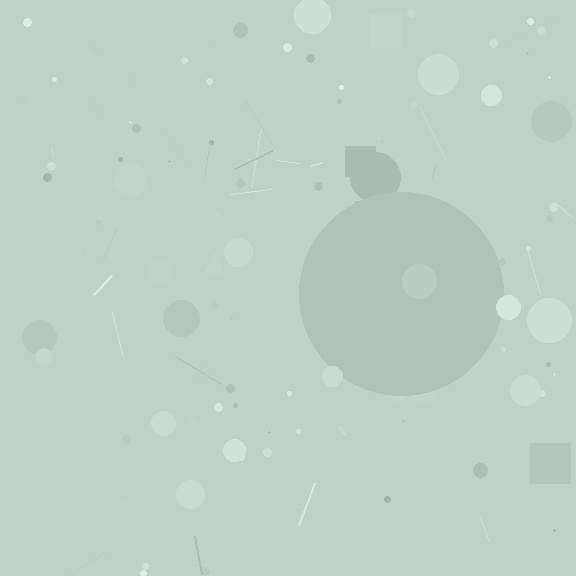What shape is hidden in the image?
A circle is hidden in the image.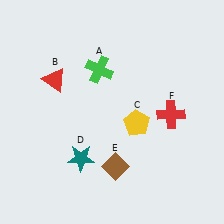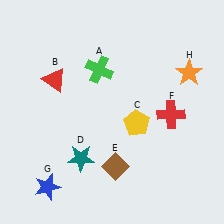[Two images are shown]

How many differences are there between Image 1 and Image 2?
There are 2 differences between the two images.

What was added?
A blue star (G), an orange star (H) were added in Image 2.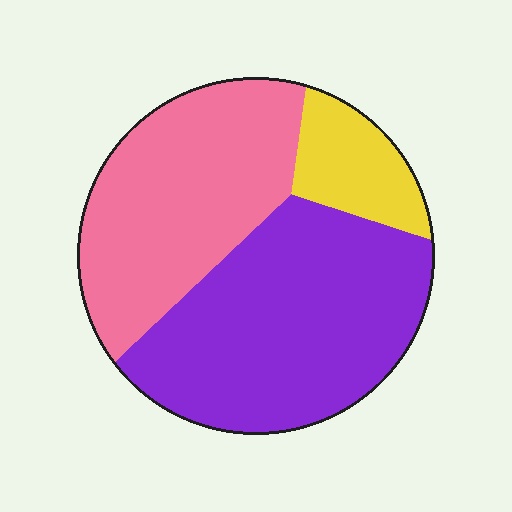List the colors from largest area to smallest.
From largest to smallest: purple, pink, yellow.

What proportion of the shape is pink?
Pink covers roughly 40% of the shape.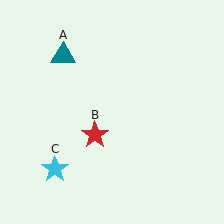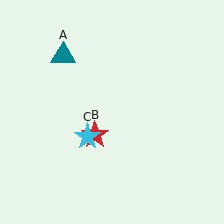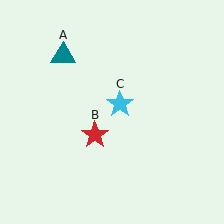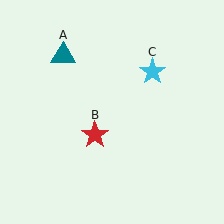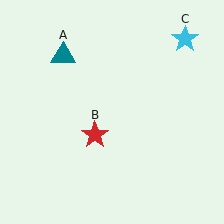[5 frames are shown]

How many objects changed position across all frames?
1 object changed position: cyan star (object C).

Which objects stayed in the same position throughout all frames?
Teal triangle (object A) and red star (object B) remained stationary.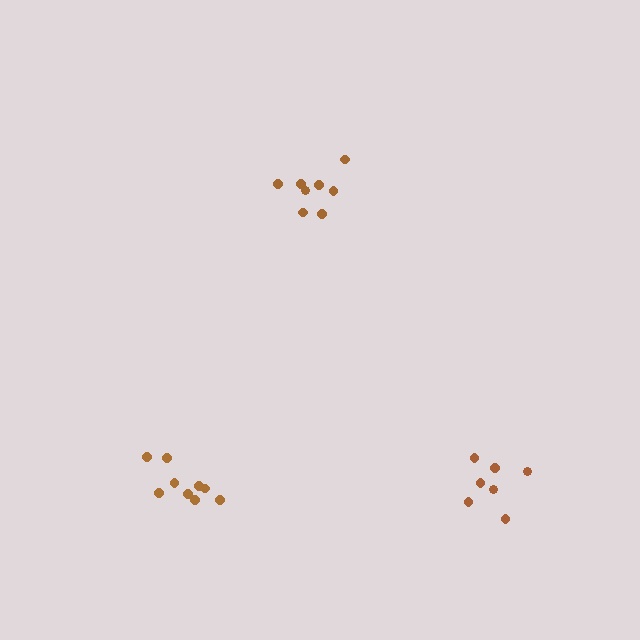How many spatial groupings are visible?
There are 3 spatial groupings.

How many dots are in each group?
Group 1: 8 dots, Group 2: 7 dots, Group 3: 9 dots (24 total).